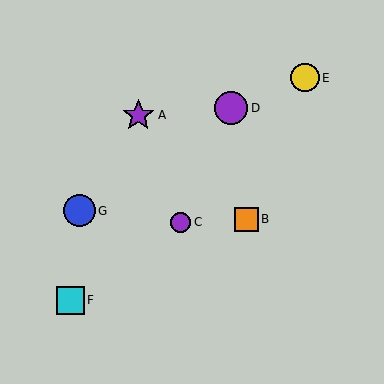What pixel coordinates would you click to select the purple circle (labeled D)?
Click at (231, 108) to select the purple circle D.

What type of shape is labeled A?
Shape A is a purple star.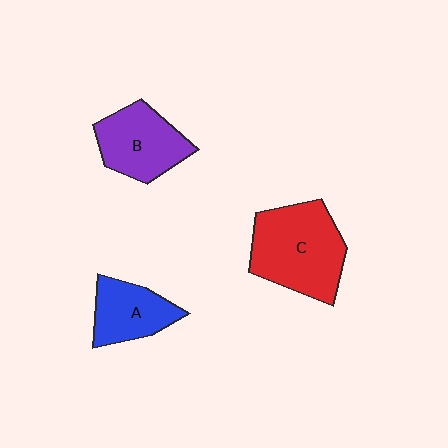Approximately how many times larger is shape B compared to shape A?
Approximately 1.2 times.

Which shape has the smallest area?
Shape A (blue).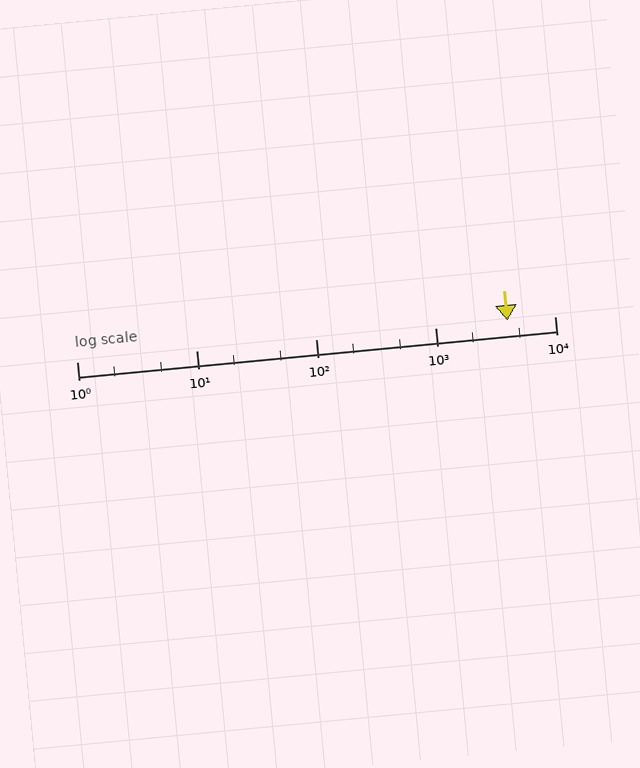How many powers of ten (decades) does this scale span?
The scale spans 4 decades, from 1 to 10000.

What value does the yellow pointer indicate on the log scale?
The pointer indicates approximately 4000.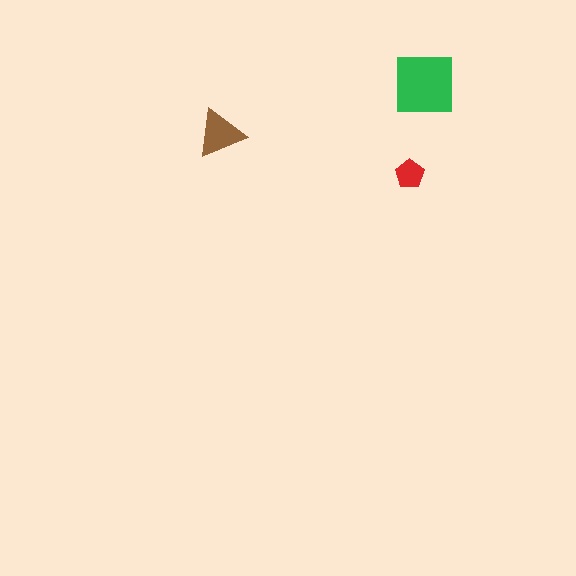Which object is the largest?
The green square.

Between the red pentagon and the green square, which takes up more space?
The green square.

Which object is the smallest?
The red pentagon.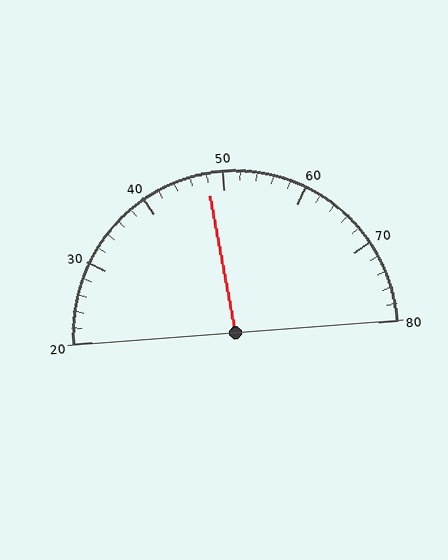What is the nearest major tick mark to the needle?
The nearest major tick mark is 50.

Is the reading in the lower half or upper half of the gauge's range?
The reading is in the lower half of the range (20 to 80).